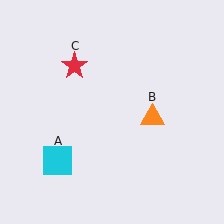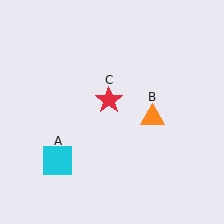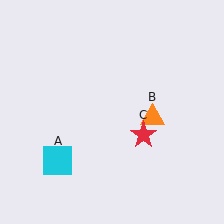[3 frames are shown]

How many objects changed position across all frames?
1 object changed position: red star (object C).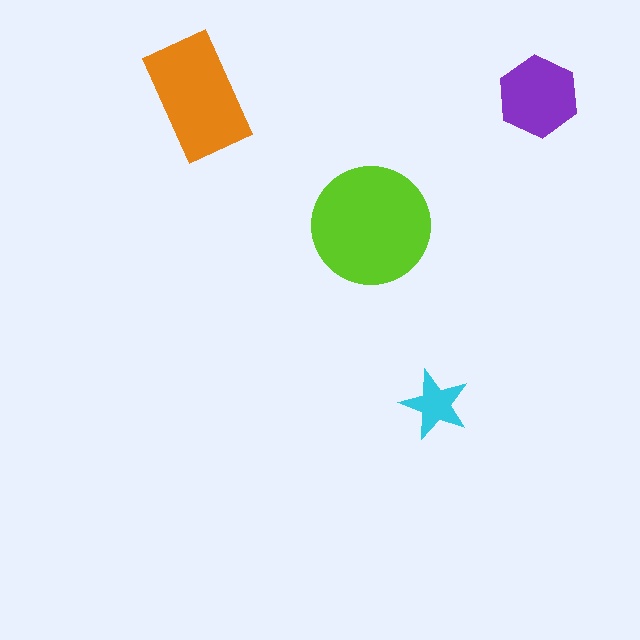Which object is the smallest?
The cyan star.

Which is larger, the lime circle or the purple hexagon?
The lime circle.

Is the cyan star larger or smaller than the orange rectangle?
Smaller.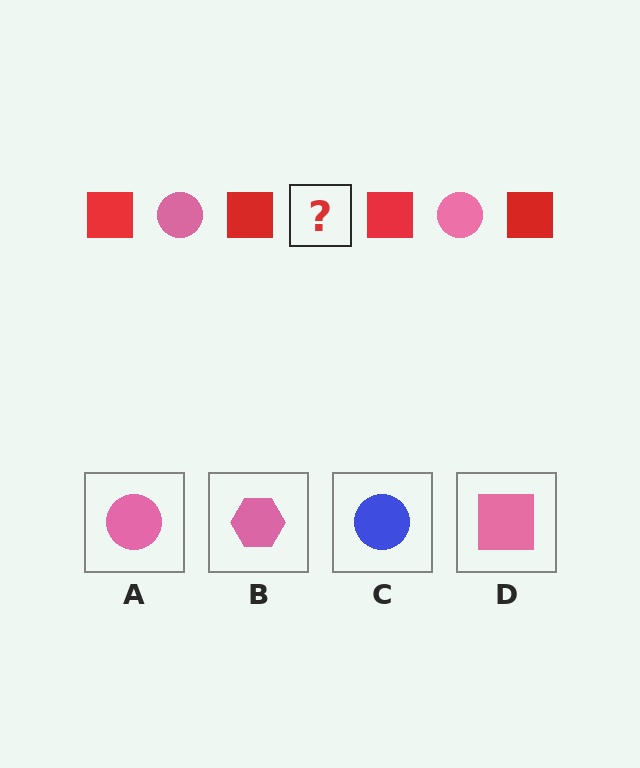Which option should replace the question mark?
Option A.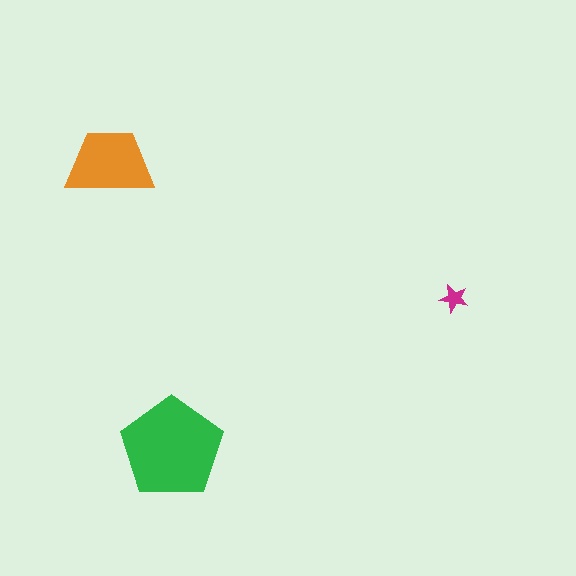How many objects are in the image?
There are 3 objects in the image.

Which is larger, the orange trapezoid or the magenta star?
The orange trapezoid.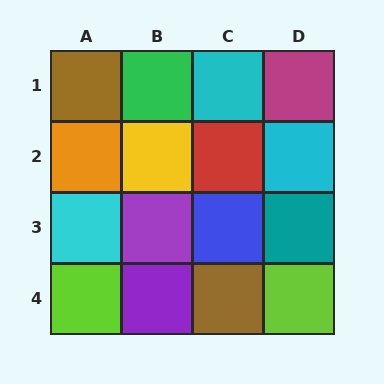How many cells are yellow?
1 cell is yellow.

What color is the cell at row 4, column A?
Lime.